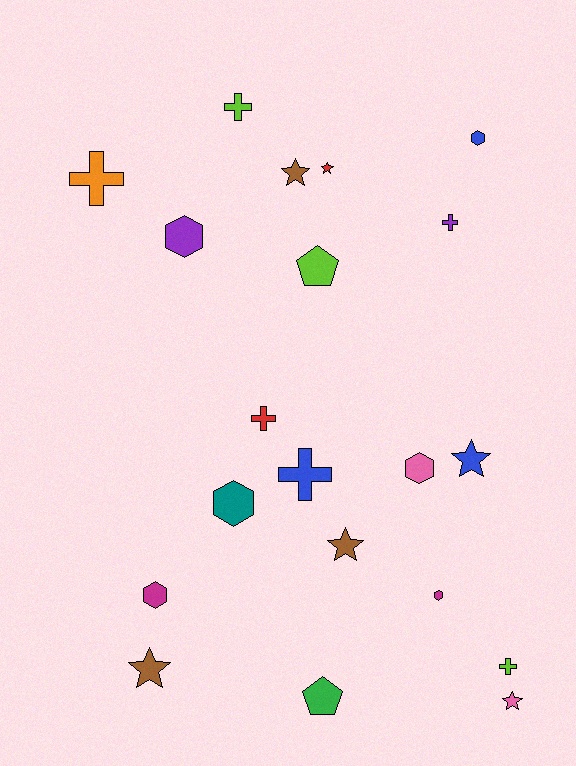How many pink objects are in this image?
There are 2 pink objects.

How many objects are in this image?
There are 20 objects.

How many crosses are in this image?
There are 6 crosses.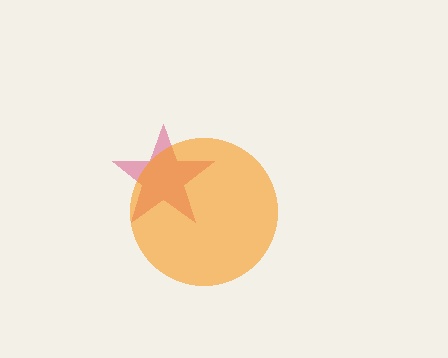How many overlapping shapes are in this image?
There are 2 overlapping shapes in the image.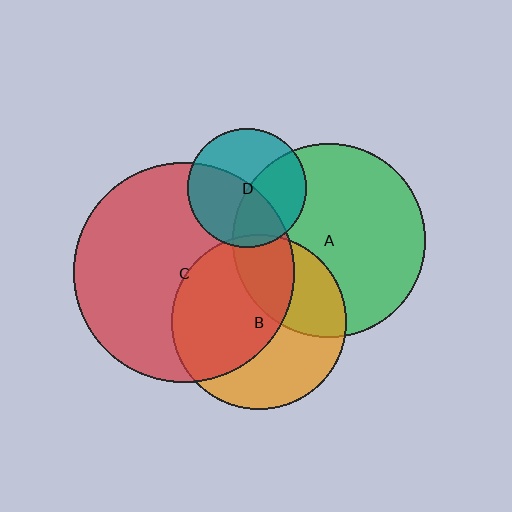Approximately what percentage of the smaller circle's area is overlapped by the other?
Approximately 45%.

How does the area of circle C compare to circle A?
Approximately 1.3 times.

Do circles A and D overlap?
Yes.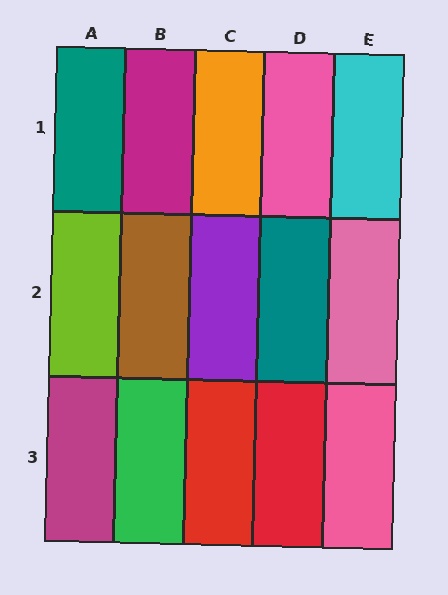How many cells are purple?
1 cell is purple.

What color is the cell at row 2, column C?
Purple.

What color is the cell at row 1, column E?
Cyan.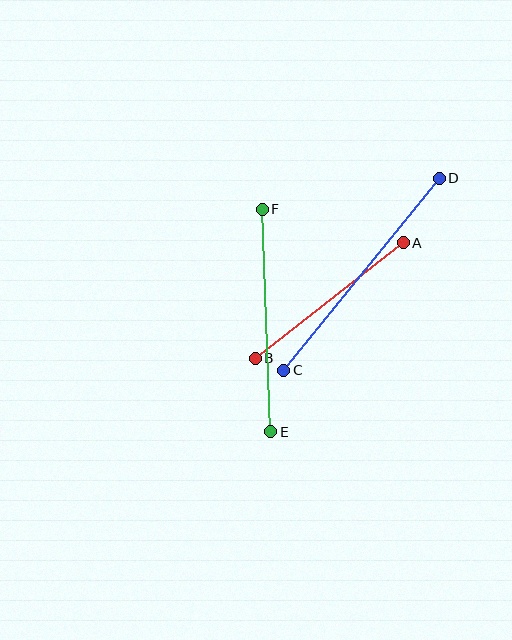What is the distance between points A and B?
The distance is approximately 188 pixels.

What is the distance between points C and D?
The distance is approximately 247 pixels.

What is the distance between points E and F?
The distance is approximately 223 pixels.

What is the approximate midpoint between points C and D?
The midpoint is at approximately (362, 274) pixels.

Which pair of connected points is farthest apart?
Points C and D are farthest apart.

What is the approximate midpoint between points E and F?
The midpoint is at approximately (266, 321) pixels.